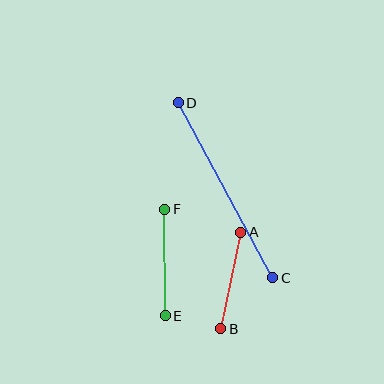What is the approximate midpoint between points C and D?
The midpoint is at approximately (225, 190) pixels.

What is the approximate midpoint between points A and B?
The midpoint is at approximately (231, 281) pixels.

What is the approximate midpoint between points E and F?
The midpoint is at approximately (165, 262) pixels.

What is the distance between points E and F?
The distance is approximately 107 pixels.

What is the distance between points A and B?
The distance is approximately 99 pixels.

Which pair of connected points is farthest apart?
Points C and D are farthest apart.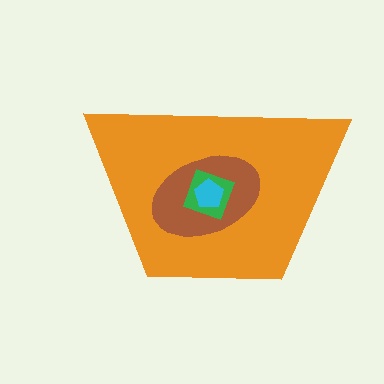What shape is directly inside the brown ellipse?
The green square.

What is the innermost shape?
The cyan pentagon.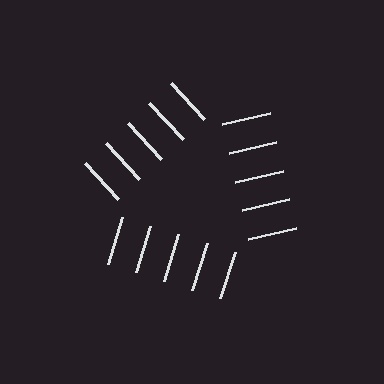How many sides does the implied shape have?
3 sides — the line-ends trace a triangle.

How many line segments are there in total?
15 — 5 along each of the 3 edges.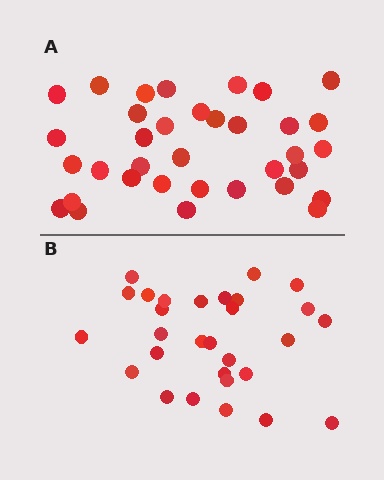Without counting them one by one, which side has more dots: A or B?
Region A (the top region) has more dots.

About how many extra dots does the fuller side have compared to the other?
Region A has about 6 more dots than region B.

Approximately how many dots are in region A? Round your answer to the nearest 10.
About 40 dots. (The exact count is 35, which rounds to 40.)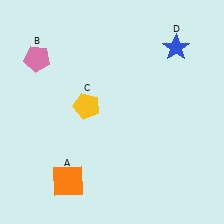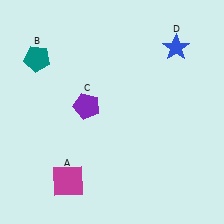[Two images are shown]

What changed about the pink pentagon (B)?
In Image 1, B is pink. In Image 2, it changed to teal.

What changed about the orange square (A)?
In Image 1, A is orange. In Image 2, it changed to magenta.